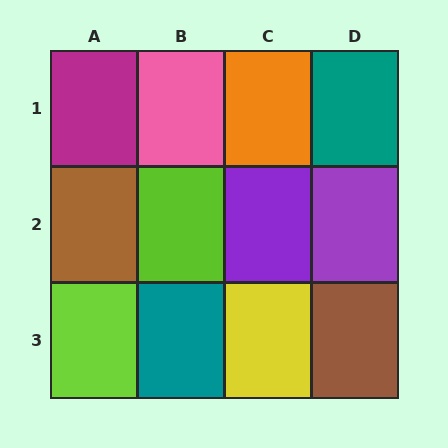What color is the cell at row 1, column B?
Pink.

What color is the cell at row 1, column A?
Magenta.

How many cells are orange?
1 cell is orange.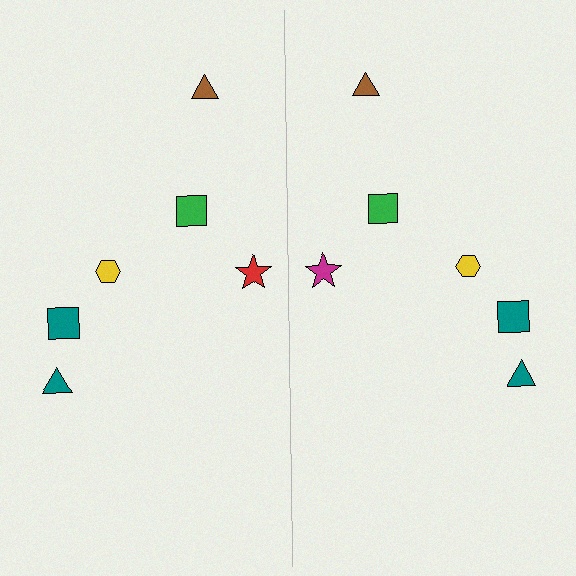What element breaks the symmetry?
The magenta star on the right side breaks the symmetry — its mirror counterpart is red.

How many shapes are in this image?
There are 12 shapes in this image.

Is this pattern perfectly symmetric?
No, the pattern is not perfectly symmetric. The magenta star on the right side breaks the symmetry — its mirror counterpart is red.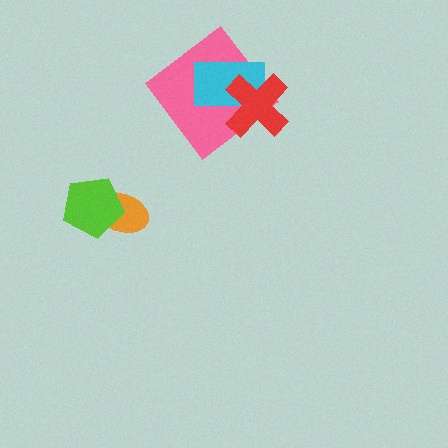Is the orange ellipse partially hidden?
Yes, it is partially covered by another shape.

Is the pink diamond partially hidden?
Yes, it is partially covered by another shape.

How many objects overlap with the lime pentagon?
1 object overlaps with the lime pentagon.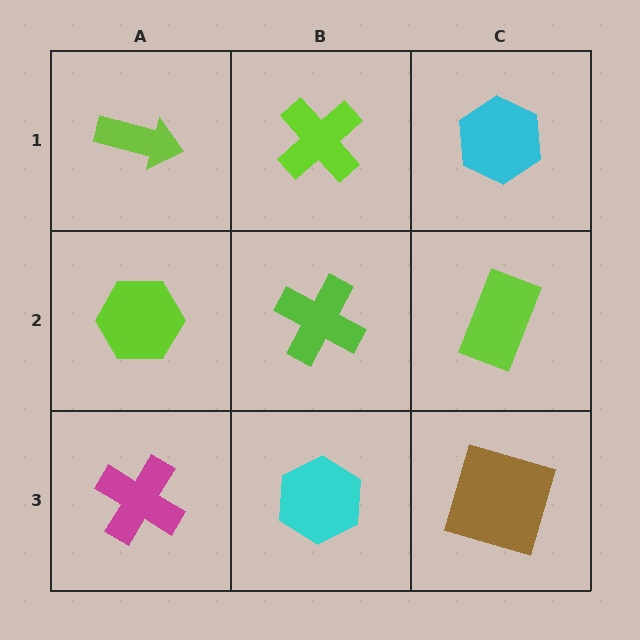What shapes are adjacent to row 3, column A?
A lime hexagon (row 2, column A), a cyan hexagon (row 3, column B).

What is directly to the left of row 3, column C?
A cyan hexagon.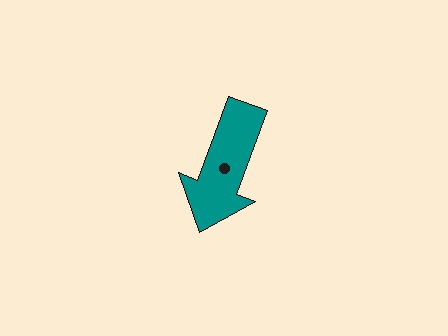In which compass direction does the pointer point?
South.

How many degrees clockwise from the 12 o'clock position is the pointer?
Approximately 200 degrees.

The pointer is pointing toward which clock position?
Roughly 7 o'clock.